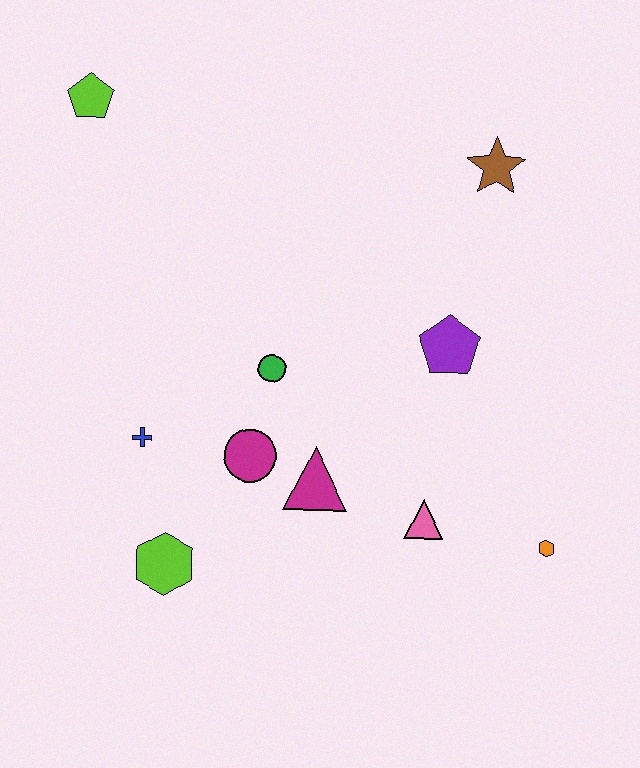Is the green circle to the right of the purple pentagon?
No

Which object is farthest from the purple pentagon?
The lime pentagon is farthest from the purple pentagon.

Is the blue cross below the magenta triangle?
No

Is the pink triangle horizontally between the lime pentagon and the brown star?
Yes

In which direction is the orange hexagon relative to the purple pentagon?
The orange hexagon is below the purple pentagon.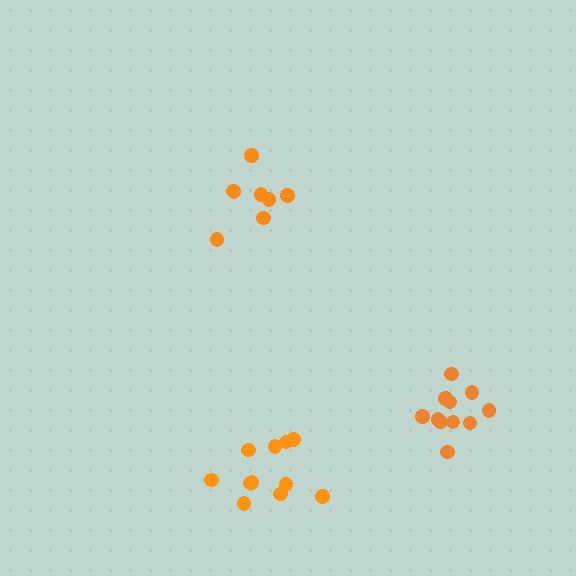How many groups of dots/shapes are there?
There are 3 groups.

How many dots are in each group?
Group 1: 11 dots, Group 2: 11 dots, Group 3: 8 dots (30 total).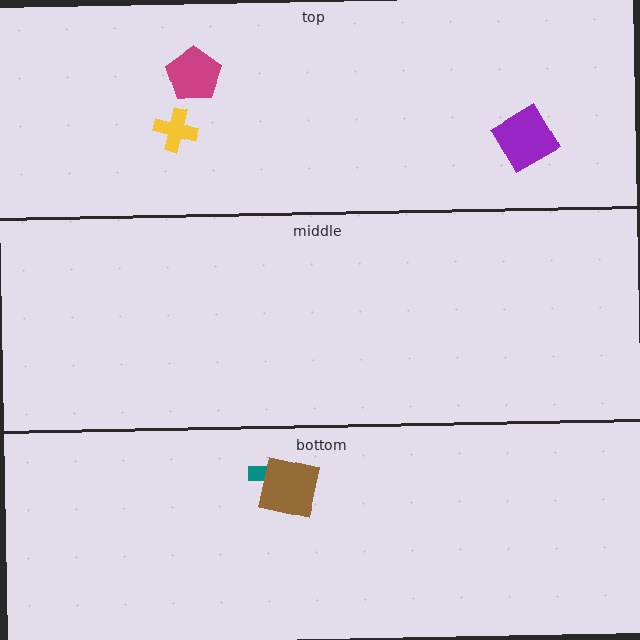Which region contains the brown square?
The bottom region.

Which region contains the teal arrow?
The bottom region.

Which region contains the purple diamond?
The top region.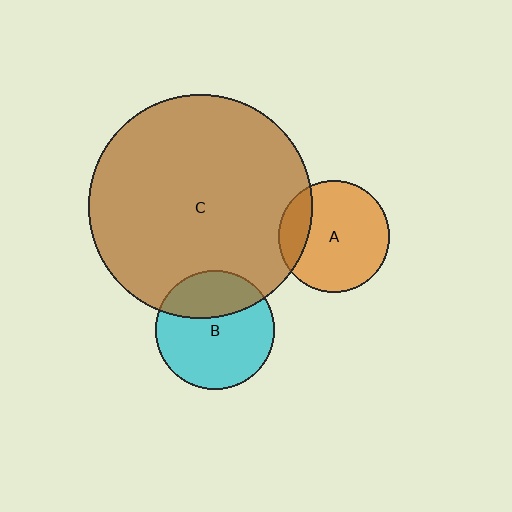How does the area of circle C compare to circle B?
Approximately 3.5 times.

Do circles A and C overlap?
Yes.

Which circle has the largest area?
Circle C (brown).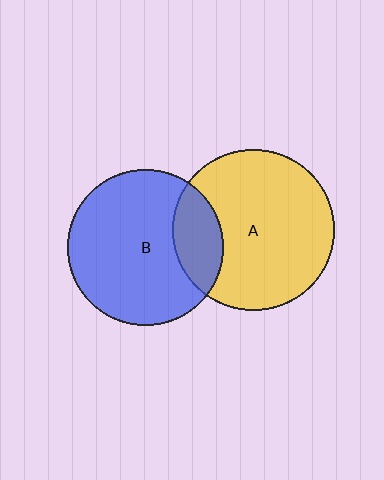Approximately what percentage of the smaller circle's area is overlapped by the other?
Approximately 20%.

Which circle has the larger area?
Circle A (yellow).